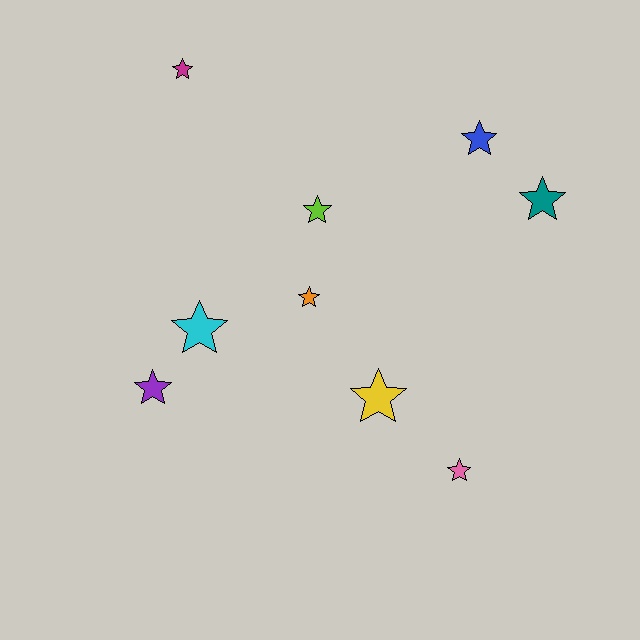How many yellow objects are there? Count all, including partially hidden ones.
There is 1 yellow object.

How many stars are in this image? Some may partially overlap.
There are 9 stars.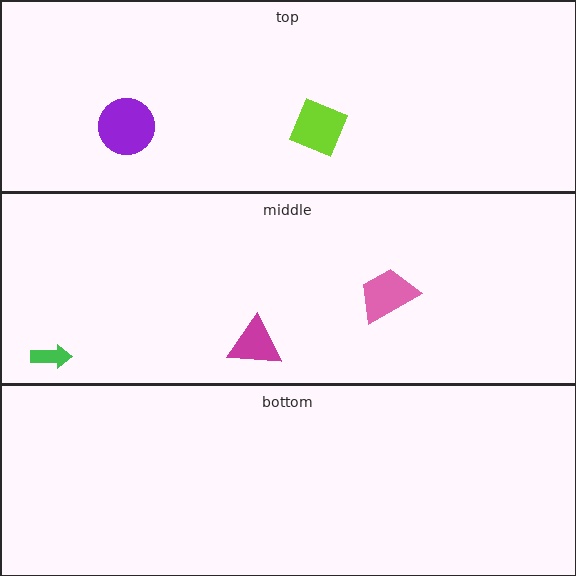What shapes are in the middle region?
The magenta triangle, the pink trapezoid, the green arrow.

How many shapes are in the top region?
2.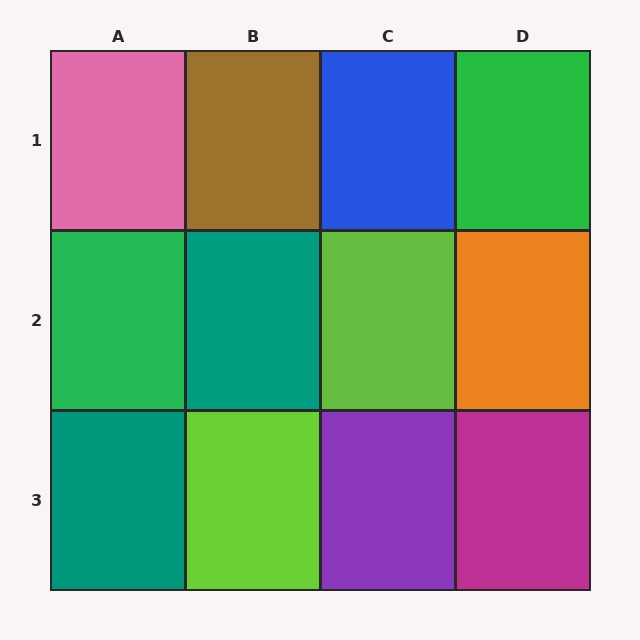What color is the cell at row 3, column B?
Lime.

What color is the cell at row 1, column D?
Green.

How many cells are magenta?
1 cell is magenta.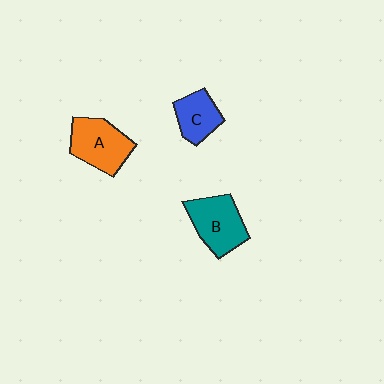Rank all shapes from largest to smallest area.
From largest to smallest: B (teal), A (orange), C (blue).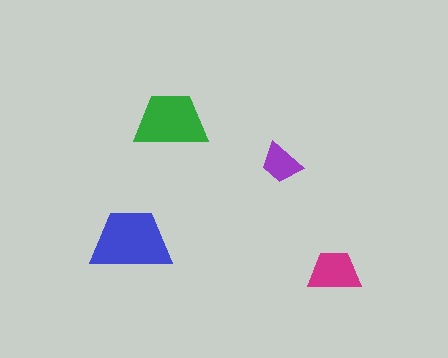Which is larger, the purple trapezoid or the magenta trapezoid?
The magenta one.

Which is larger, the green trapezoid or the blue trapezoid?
The blue one.